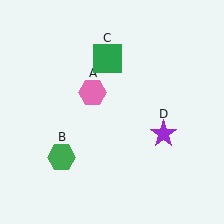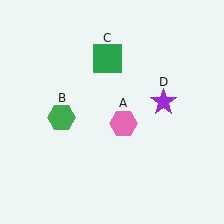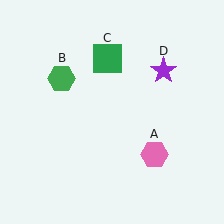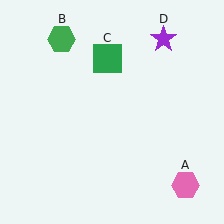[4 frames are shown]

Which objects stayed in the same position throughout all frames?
Green square (object C) remained stationary.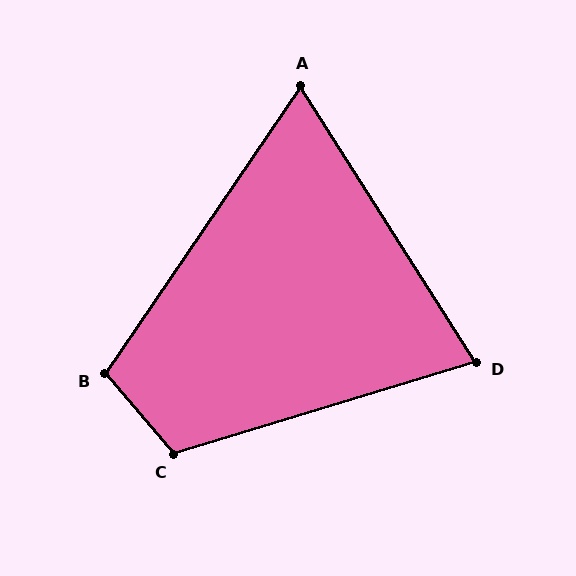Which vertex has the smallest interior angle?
A, at approximately 67 degrees.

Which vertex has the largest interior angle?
C, at approximately 113 degrees.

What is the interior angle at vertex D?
Approximately 74 degrees (acute).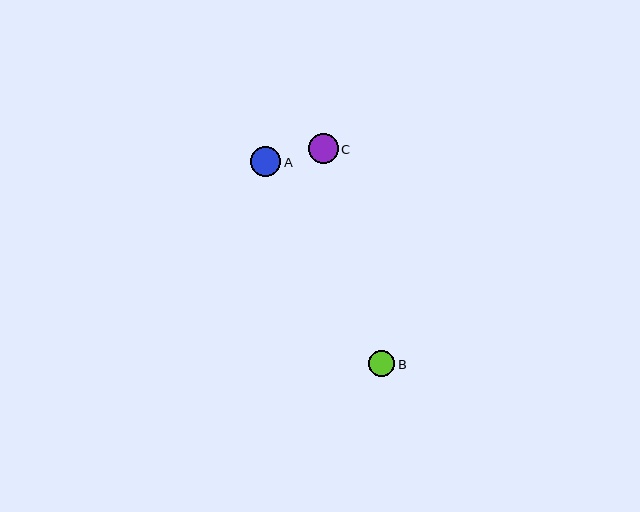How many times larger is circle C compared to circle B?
Circle C is approximately 1.1 times the size of circle B.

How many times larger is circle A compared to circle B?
Circle A is approximately 1.1 times the size of circle B.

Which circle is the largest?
Circle C is the largest with a size of approximately 30 pixels.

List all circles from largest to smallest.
From largest to smallest: C, A, B.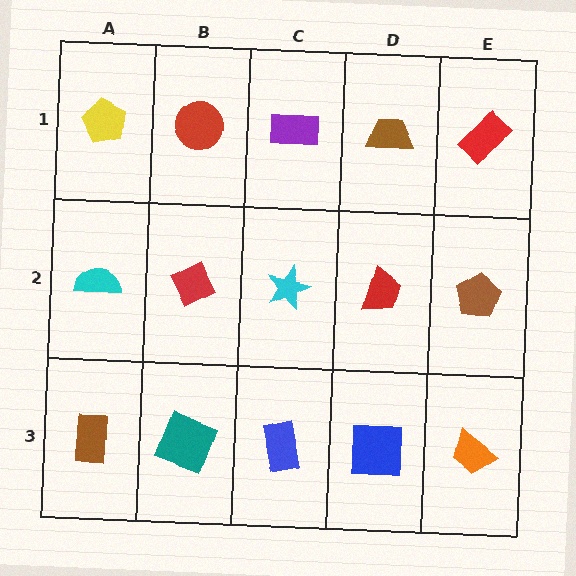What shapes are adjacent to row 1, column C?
A cyan star (row 2, column C), a red circle (row 1, column B), a brown trapezoid (row 1, column D).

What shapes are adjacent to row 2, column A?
A yellow pentagon (row 1, column A), a brown rectangle (row 3, column A), a red diamond (row 2, column B).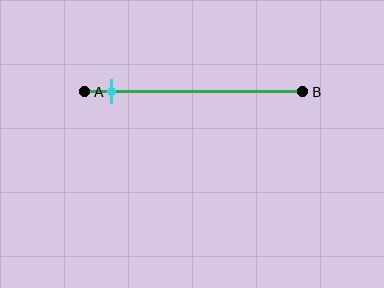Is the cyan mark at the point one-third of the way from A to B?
No, the mark is at about 10% from A, not at the 33% one-third point.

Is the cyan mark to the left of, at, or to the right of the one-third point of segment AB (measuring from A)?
The cyan mark is to the left of the one-third point of segment AB.